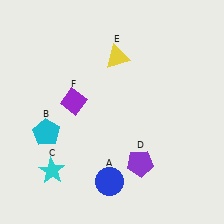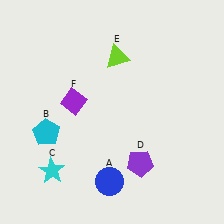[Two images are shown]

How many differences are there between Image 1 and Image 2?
There is 1 difference between the two images.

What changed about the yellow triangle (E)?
In Image 1, E is yellow. In Image 2, it changed to lime.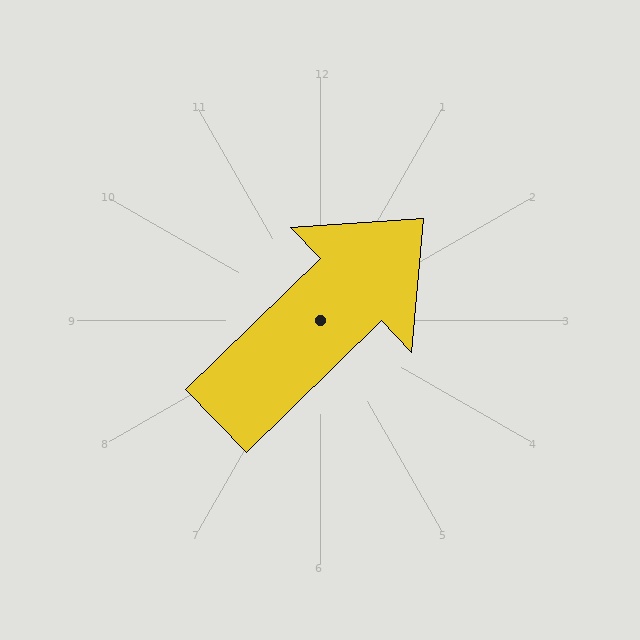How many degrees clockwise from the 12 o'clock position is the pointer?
Approximately 46 degrees.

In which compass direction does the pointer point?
Northeast.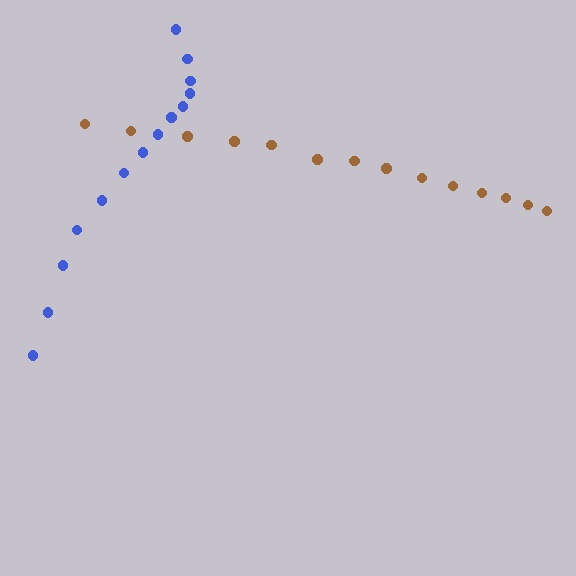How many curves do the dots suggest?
There are 2 distinct paths.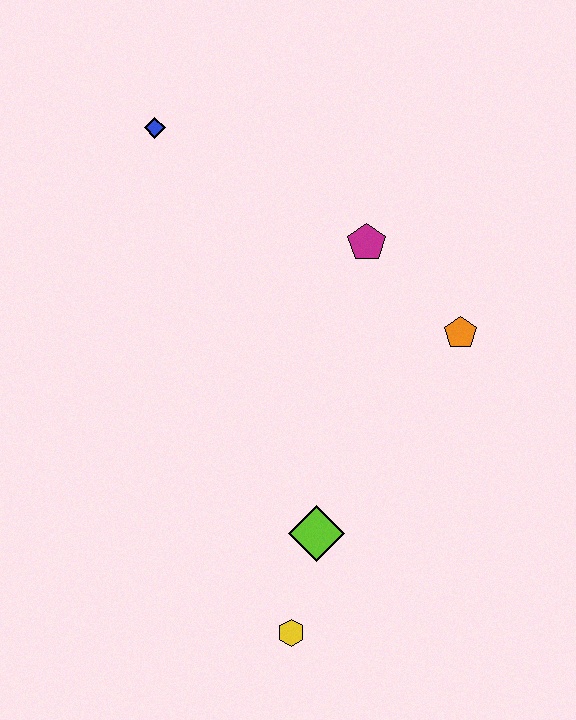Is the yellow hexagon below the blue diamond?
Yes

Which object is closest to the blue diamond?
The magenta pentagon is closest to the blue diamond.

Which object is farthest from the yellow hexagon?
The blue diamond is farthest from the yellow hexagon.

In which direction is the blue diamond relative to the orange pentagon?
The blue diamond is to the left of the orange pentagon.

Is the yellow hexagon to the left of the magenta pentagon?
Yes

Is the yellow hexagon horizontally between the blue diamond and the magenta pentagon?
Yes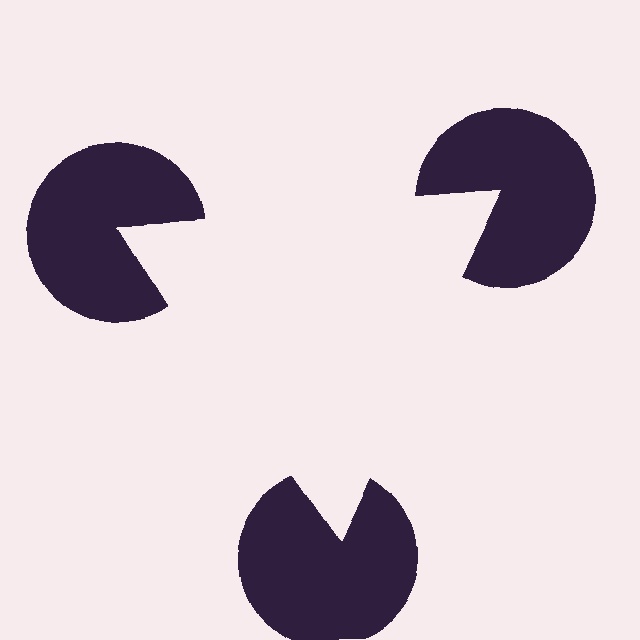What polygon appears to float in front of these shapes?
An illusory triangle — its edges are inferred from the aligned wedge cuts in the pac-man discs, not physically drawn.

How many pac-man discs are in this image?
There are 3 — one at each vertex of the illusory triangle.